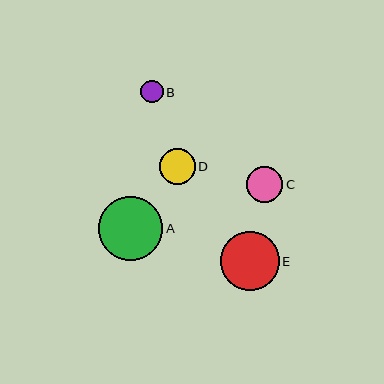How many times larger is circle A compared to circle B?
Circle A is approximately 2.9 times the size of circle B.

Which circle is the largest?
Circle A is the largest with a size of approximately 64 pixels.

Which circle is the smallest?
Circle B is the smallest with a size of approximately 22 pixels.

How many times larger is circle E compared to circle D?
Circle E is approximately 1.6 times the size of circle D.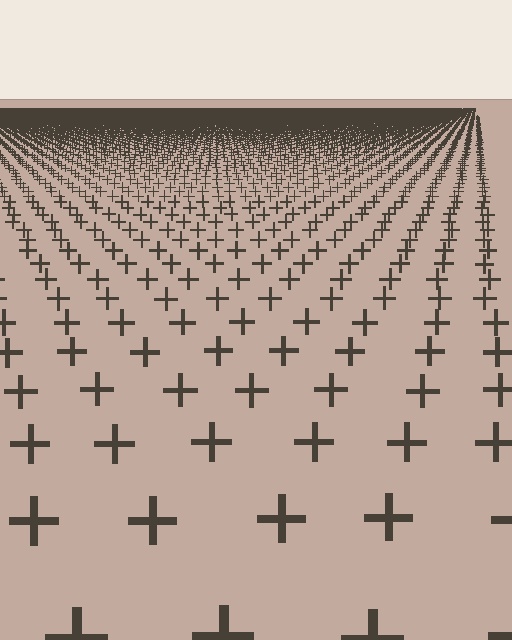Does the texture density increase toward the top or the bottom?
Density increases toward the top.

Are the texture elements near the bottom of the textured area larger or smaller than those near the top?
Larger. Near the bottom, elements are closer to the viewer and appear at a bigger on-screen size.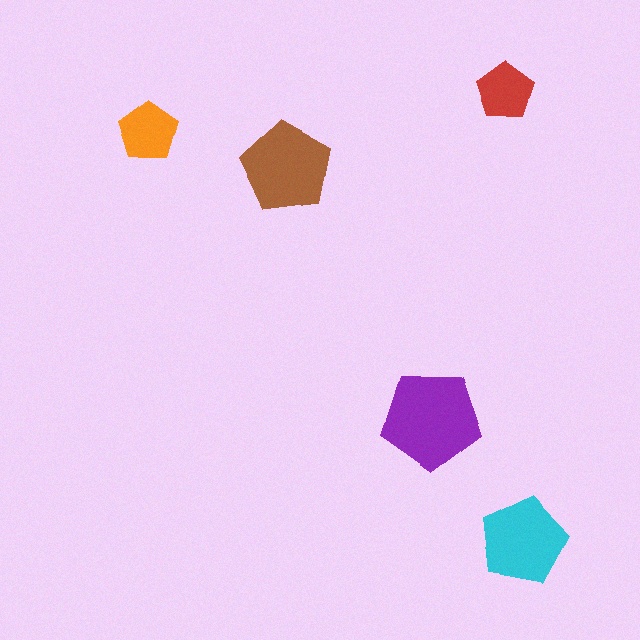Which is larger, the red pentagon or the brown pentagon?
The brown one.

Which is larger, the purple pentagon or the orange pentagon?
The purple one.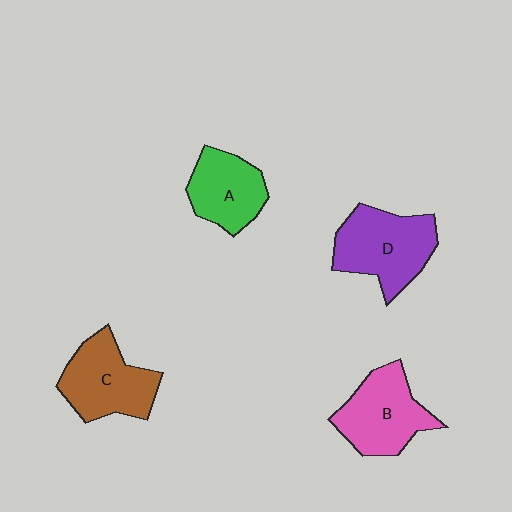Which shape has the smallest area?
Shape A (green).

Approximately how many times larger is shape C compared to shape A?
Approximately 1.2 times.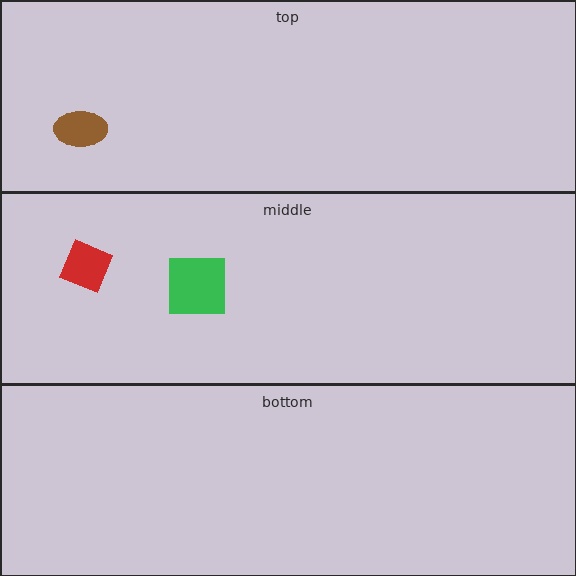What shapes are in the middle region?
The red diamond, the green square.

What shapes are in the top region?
The brown ellipse.